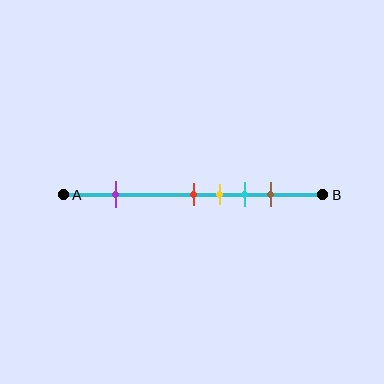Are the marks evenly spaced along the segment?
No, the marks are not evenly spaced.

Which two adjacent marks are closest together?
The red and yellow marks are the closest adjacent pair.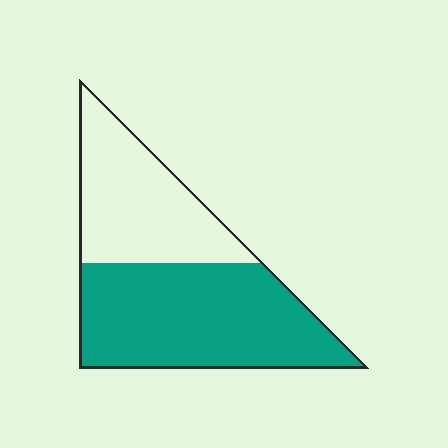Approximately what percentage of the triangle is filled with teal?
Approximately 60%.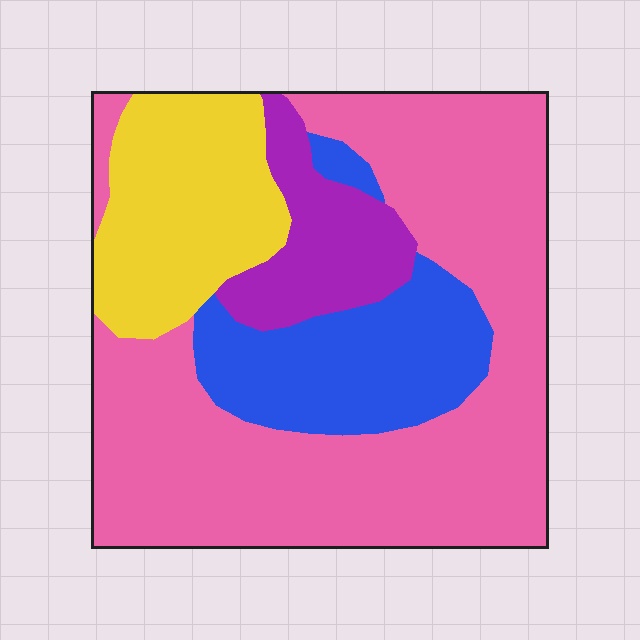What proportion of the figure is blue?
Blue takes up less than a quarter of the figure.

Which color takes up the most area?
Pink, at roughly 55%.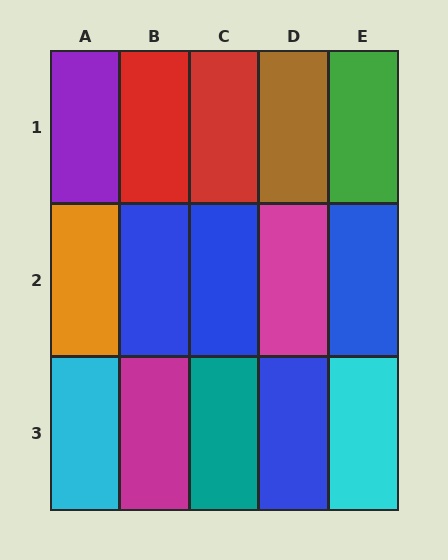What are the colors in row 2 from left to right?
Orange, blue, blue, magenta, blue.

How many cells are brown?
1 cell is brown.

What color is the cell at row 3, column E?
Cyan.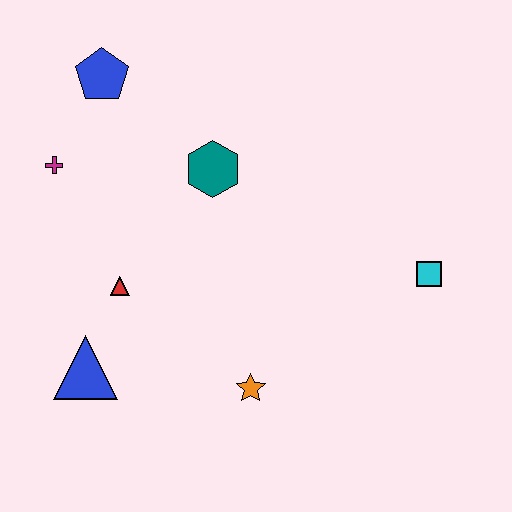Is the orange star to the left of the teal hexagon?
No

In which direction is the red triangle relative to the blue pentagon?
The red triangle is below the blue pentagon.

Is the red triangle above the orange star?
Yes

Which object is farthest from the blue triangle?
The cyan square is farthest from the blue triangle.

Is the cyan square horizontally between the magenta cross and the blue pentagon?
No